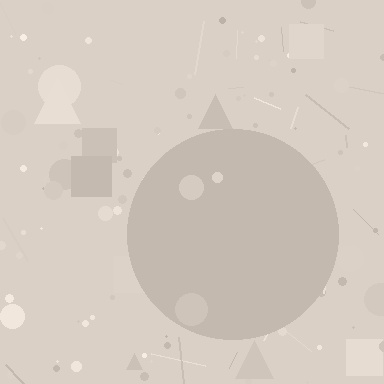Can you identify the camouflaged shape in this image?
The camouflaged shape is a circle.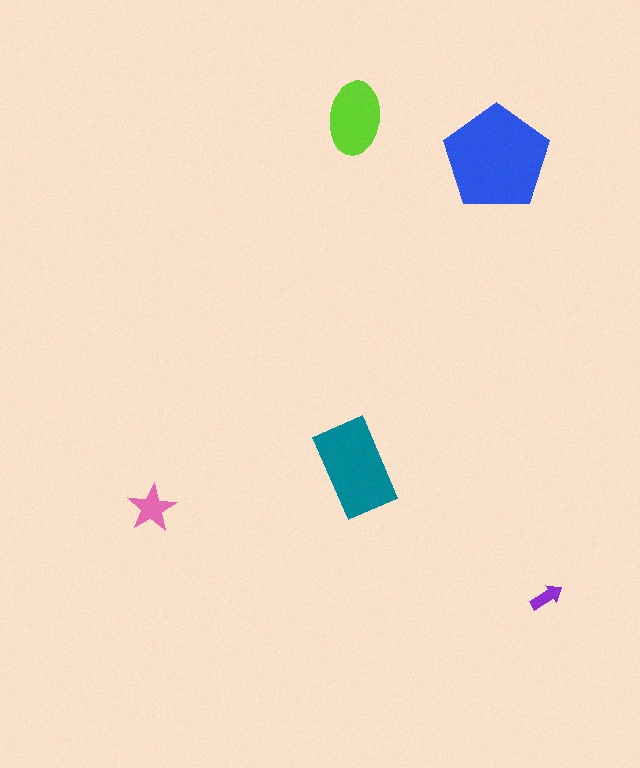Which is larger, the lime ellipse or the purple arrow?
The lime ellipse.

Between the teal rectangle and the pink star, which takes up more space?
The teal rectangle.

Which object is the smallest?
The purple arrow.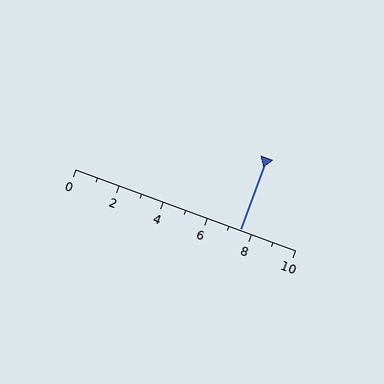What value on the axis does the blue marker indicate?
The marker indicates approximately 7.5.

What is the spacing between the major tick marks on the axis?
The major ticks are spaced 2 apart.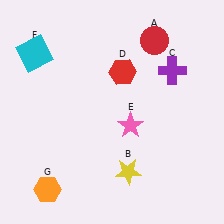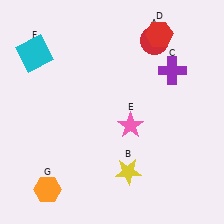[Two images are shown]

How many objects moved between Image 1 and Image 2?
1 object moved between the two images.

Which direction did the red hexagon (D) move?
The red hexagon (D) moved up.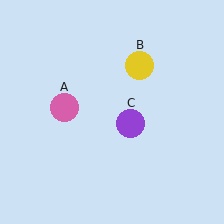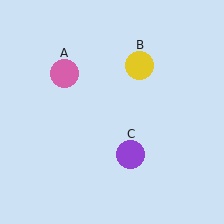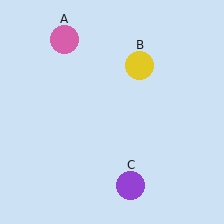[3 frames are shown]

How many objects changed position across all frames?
2 objects changed position: pink circle (object A), purple circle (object C).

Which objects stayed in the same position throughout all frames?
Yellow circle (object B) remained stationary.